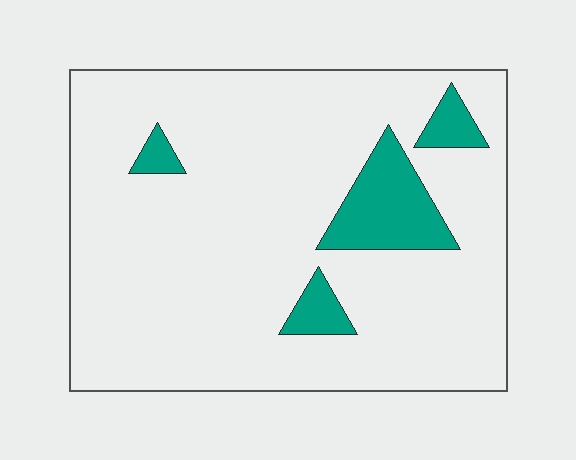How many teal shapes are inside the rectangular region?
4.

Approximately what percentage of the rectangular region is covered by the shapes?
Approximately 10%.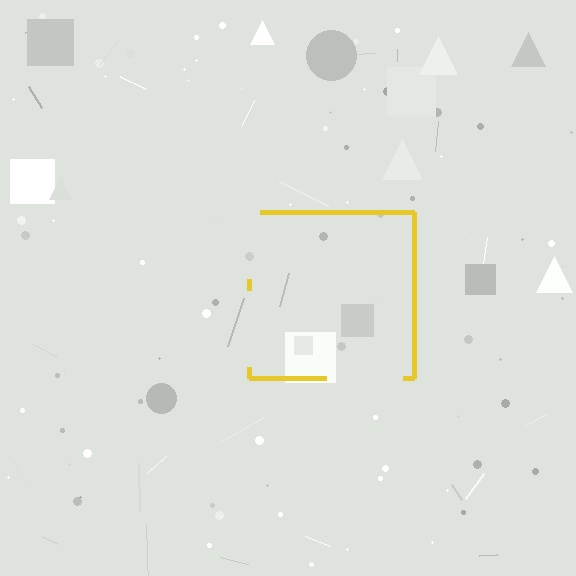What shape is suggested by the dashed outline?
The dashed outline suggests a square.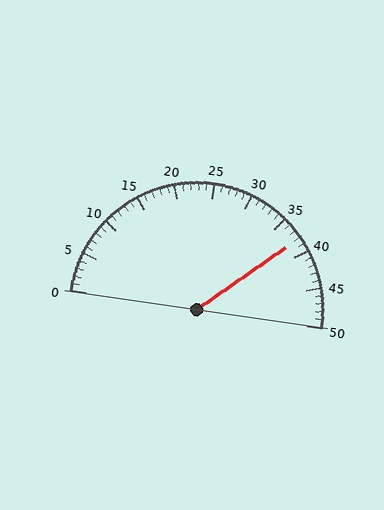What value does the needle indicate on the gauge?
The needle indicates approximately 38.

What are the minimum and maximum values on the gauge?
The gauge ranges from 0 to 50.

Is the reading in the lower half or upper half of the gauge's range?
The reading is in the upper half of the range (0 to 50).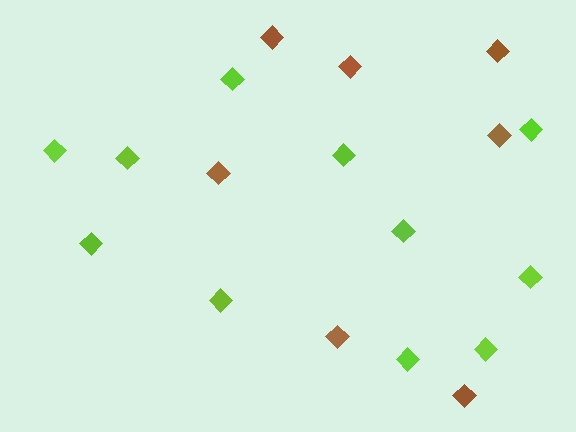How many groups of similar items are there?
There are 2 groups: one group of lime diamonds (11) and one group of brown diamonds (7).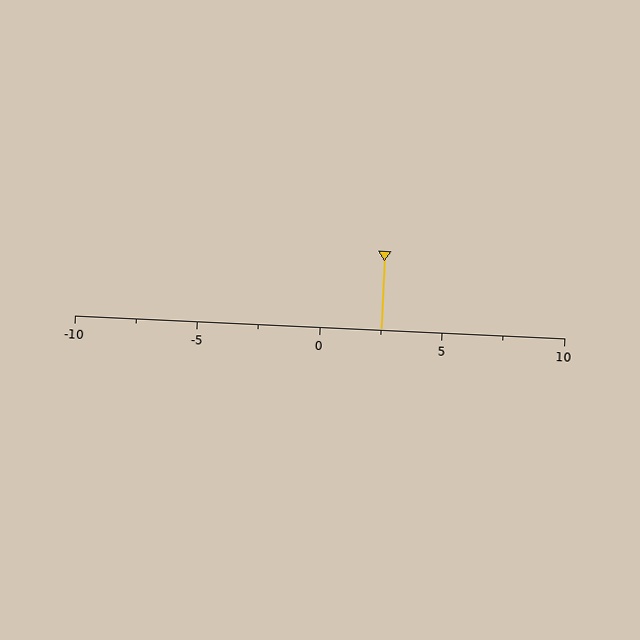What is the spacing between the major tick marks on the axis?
The major ticks are spaced 5 apart.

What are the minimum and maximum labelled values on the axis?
The axis runs from -10 to 10.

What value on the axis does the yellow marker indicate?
The marker indicates approximately 2.5.